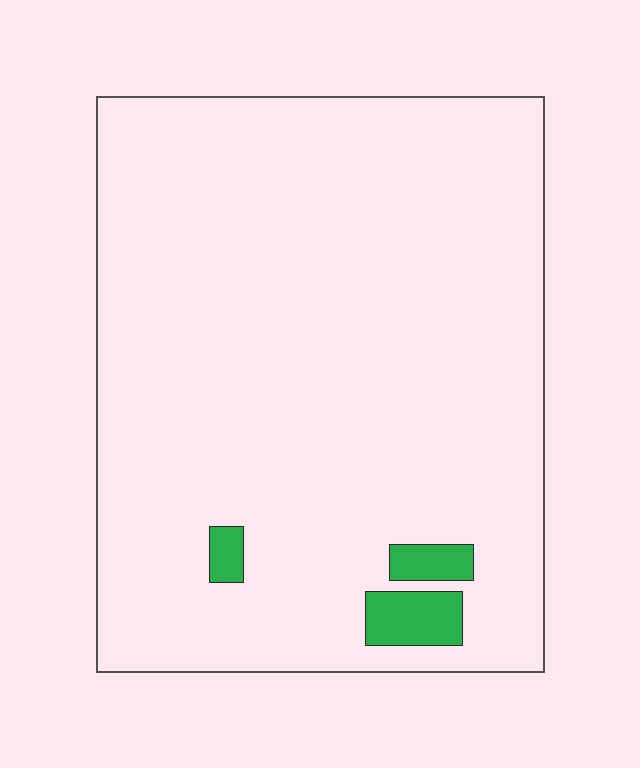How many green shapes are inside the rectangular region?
3.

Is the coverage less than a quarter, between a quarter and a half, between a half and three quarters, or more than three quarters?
Less than a quarter.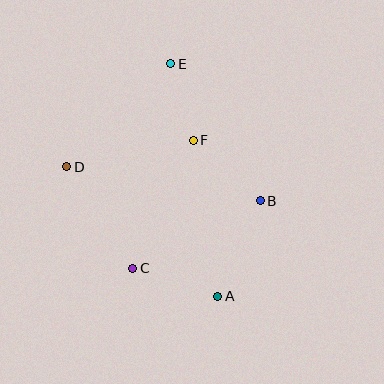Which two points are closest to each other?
Points E and F are closest to each other.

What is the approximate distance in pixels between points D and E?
The distance between D and E is approximately 147 pixels.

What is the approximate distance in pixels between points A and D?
The distance between A and D is approximately 199 pixels.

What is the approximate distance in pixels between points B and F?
The distance between B and F is approximately 91 pixels.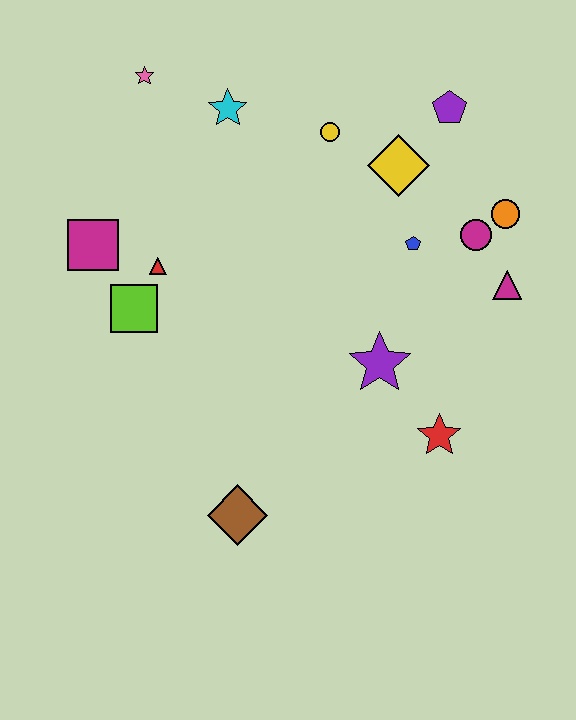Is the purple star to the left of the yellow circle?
No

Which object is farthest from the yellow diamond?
The brown diamond is farthest from the yellow diamond.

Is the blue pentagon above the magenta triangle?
Yes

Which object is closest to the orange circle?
The magenta circle is closest to the orange circle.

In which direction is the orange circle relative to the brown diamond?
The orange circle is above the brown diamond.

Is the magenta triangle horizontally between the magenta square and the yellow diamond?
No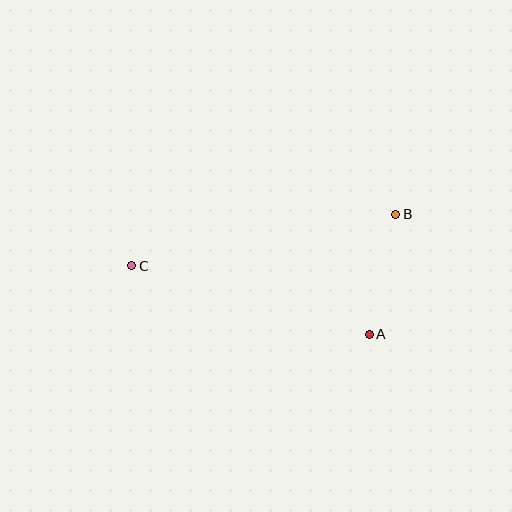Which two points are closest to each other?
Points A and B are closest to each other.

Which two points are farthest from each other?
Points B and C are farthest from each other.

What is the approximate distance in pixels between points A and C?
The distance between A and C is approximately 247 pixels.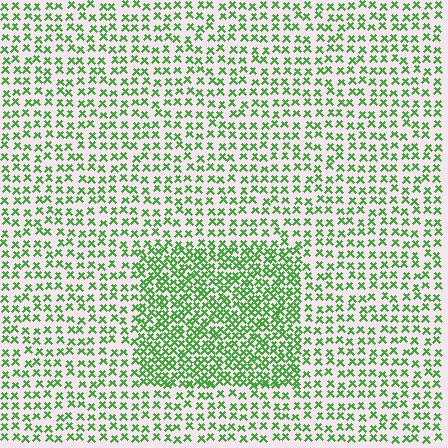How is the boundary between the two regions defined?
The boundary is defined by a change in element density (approximately 2.0x ratio). All elements are the same color, size, and shape.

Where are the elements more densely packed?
The elements are more densely packed inside the rectangle boundary.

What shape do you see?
I see a rectangle.